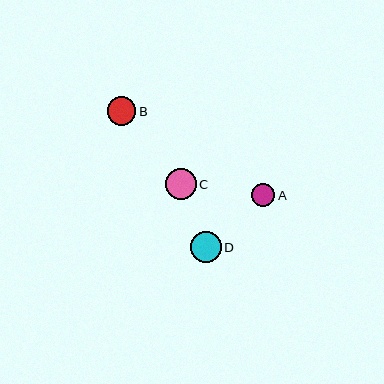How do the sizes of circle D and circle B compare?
Circle D and circle B are approximately the same size.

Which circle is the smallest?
Circle A is the smallest with a size of approximately 23 pixels.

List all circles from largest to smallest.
From largest to smallest: D, C, B, A.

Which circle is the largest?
Circle D is the largest with a size of approximately 31 pixels.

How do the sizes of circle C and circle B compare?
Circle C and circle B are approximately the same size.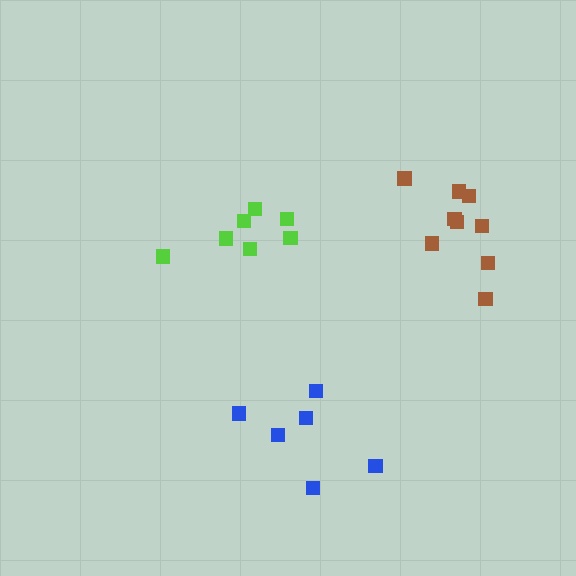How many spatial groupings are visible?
There are 3 spatial groupings.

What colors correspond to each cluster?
The clusters are colored: blue, brown, lime.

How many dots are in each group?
Group 1: 6 dots, Group 2: 9 dots, Group 3: 7 dots (22 total).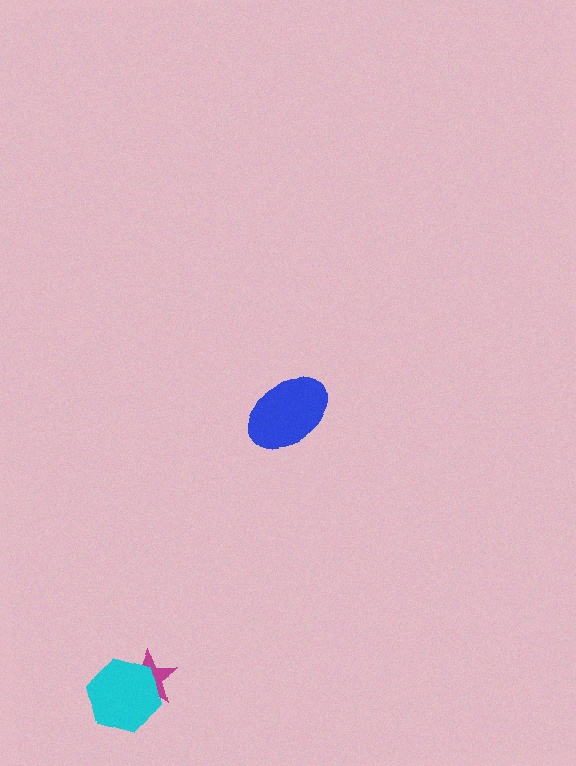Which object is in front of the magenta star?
The cyan hexagon is in front of the magenta star.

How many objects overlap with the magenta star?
1 object overlaps with the magenta star.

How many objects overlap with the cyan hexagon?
1 object overlaps with the cyan hexagon.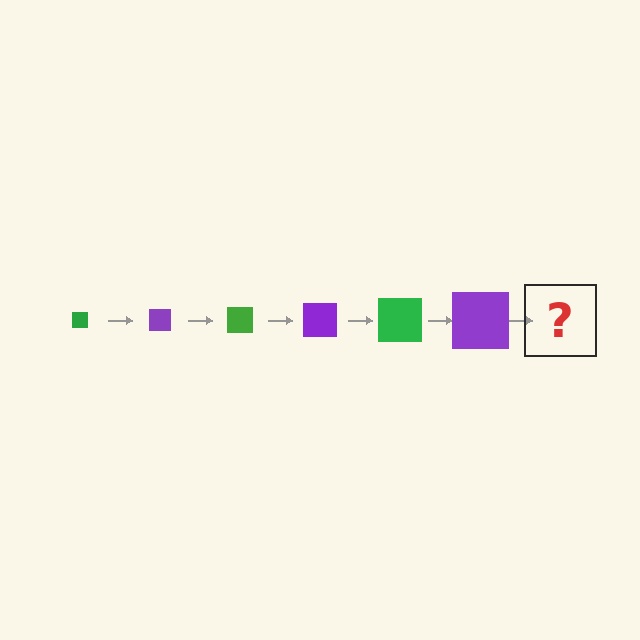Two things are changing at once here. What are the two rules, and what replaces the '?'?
The two rules are that the square grows larger each step and the color cycles through green and purple. The '?' should be a green square, larger than the previous one.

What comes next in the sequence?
The next element should be a green square, larger than the previous one.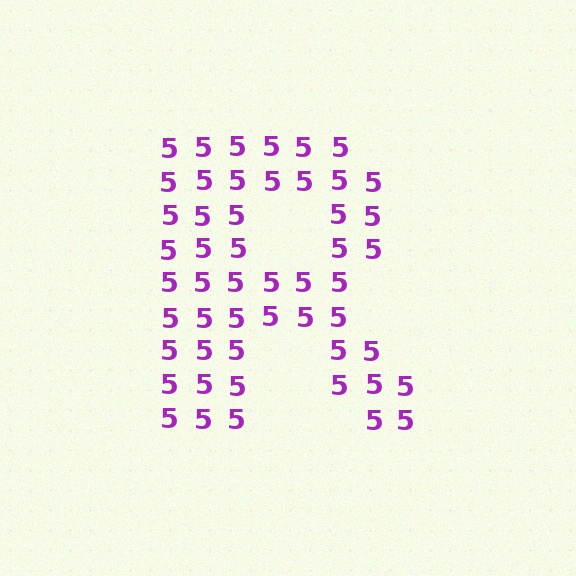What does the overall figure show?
The overall figure shows the letter R.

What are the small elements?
The small elements are digit 5's.